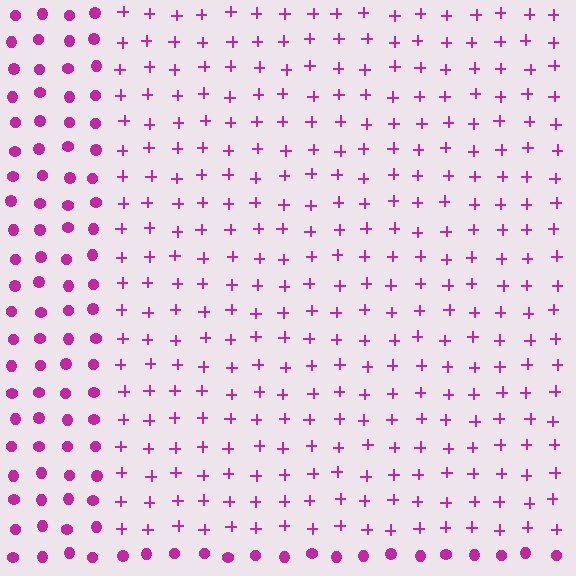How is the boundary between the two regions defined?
The boundary is defined by a change in element shape: plus signs inside vs. circles outside. All elements share the same color and spacing.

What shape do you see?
I see a rectangle.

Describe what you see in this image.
The image is filled with small magenta elements arranged in a uniform grid. A rectangle-shaped region contains plus signs, while the surrounding area contains circles. The boundary is defined purely by the change in element shape.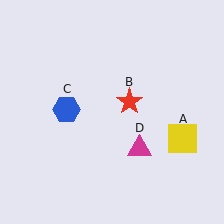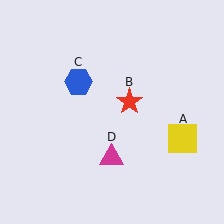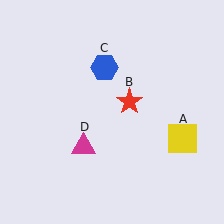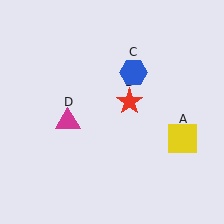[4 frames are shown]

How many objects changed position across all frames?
2 objects changed position: blue hexagon (object C), magenta triangle (object D).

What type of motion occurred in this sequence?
The blue hexagon (object C), magenta triangle (object D) rotated clockwise around the center of the scene.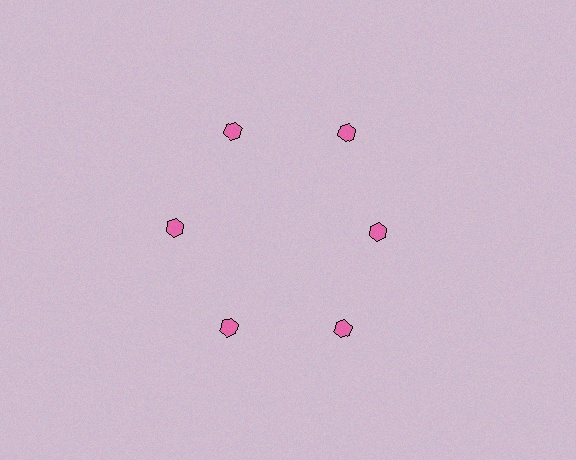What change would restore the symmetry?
The symmetry would be restored by moving it outward, back onto the ring so that all 6 hexagons sit at equal angles and equal distance from the center.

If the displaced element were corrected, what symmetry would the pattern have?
It would have 6-fold rotational symmetry — the pattern would map onto itself every 60 degrees.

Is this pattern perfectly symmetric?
No. The 6 pink hexagons are arranged in a ring, but one element near the 3 o'clock position is pulled inward toward the center, breaking the 6-fold rotational symmetry.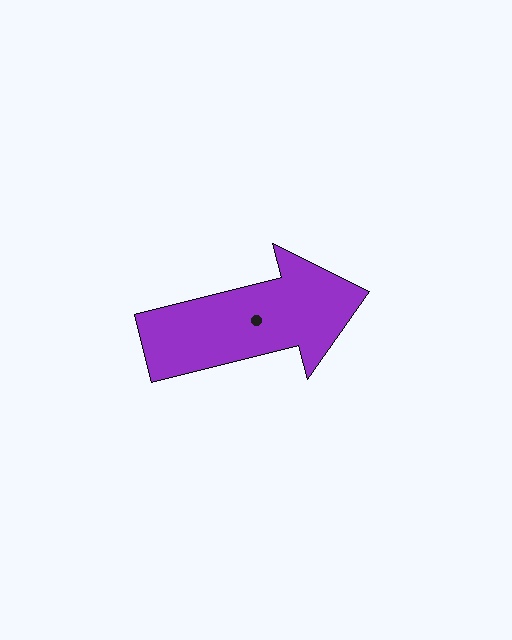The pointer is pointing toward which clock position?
Roughly 3 o'clock.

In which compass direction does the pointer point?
East.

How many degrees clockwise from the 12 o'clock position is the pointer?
Approximately 76 degrees.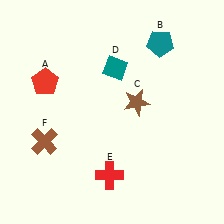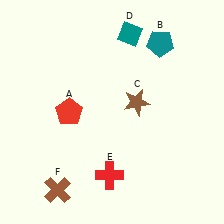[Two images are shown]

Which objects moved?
The objects that moved are: the red pentagon (A), the teal diamond (D), the brown cross (F).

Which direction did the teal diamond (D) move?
The teal diamond (D) moved up.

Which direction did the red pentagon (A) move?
The red pentagon (A) moved down.